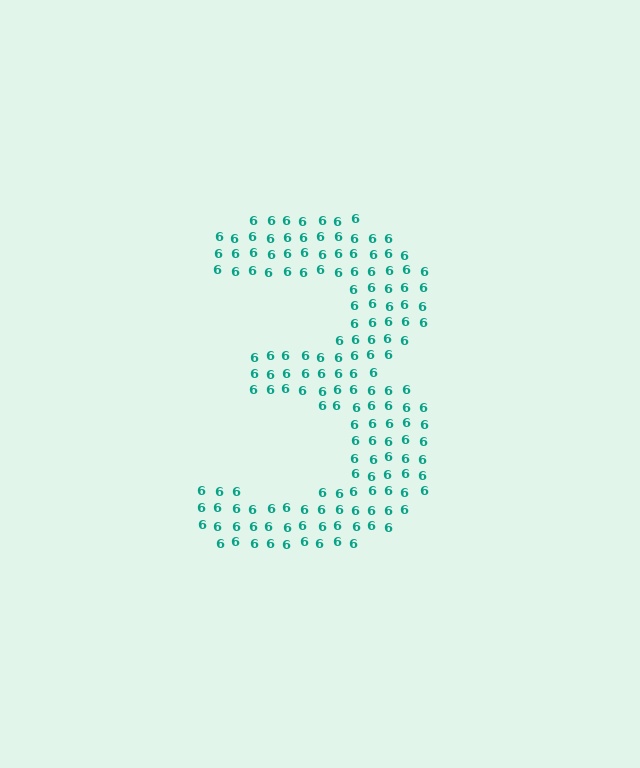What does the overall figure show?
The overall figure shows the digit 3.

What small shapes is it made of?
It is made of small digit 6's.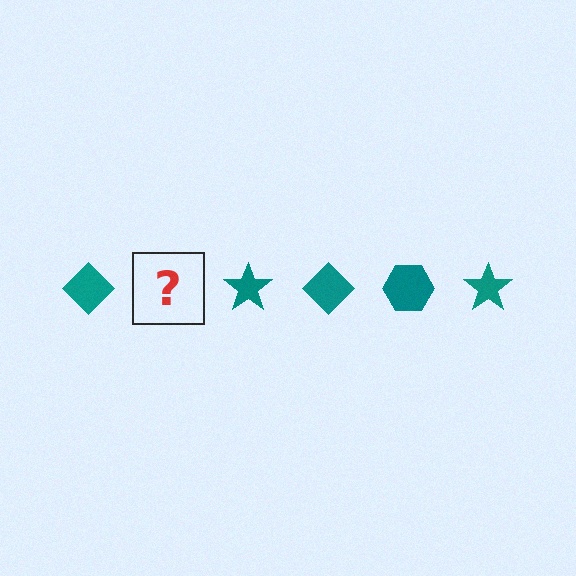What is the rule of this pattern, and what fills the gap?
The rule is that the pattern cycles through diamond, hexagon, star shapes in teal. The gap should be filled with a teal hexagon.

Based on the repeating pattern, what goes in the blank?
The blank should be a teal hexagon.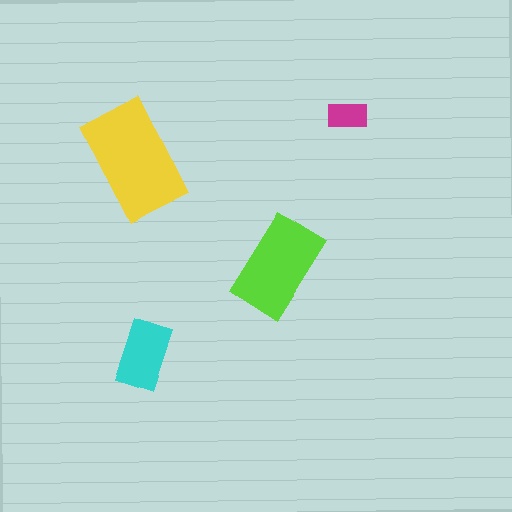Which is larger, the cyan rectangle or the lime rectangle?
The lime one.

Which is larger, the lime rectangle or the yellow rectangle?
The yellow one.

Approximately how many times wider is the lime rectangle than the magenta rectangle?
About 2.5 times wider.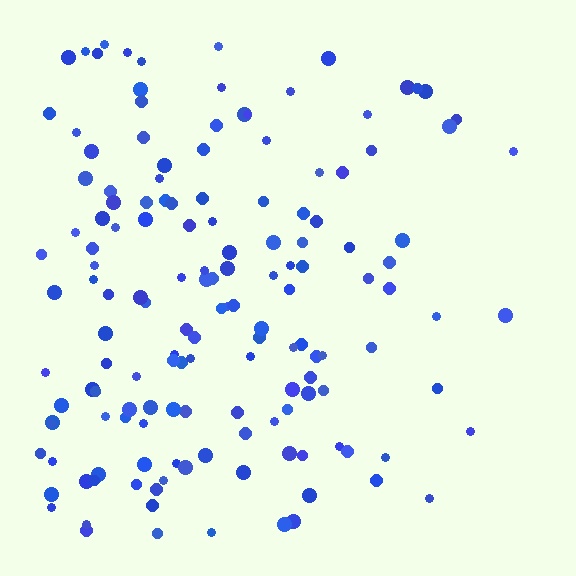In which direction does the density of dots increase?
From right to left, with the left side densest.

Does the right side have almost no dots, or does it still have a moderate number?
Still a moderate number, just noticeably fewer than the left.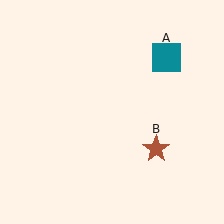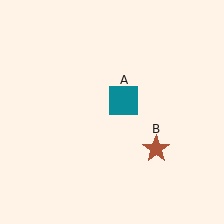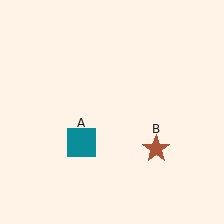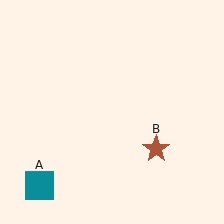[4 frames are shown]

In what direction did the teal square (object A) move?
The teal square (object A) moved down and to the left.